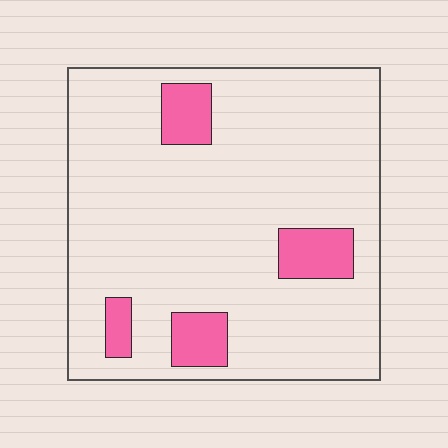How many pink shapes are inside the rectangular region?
4.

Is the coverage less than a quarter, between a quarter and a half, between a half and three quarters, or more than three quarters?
Less than a quarter.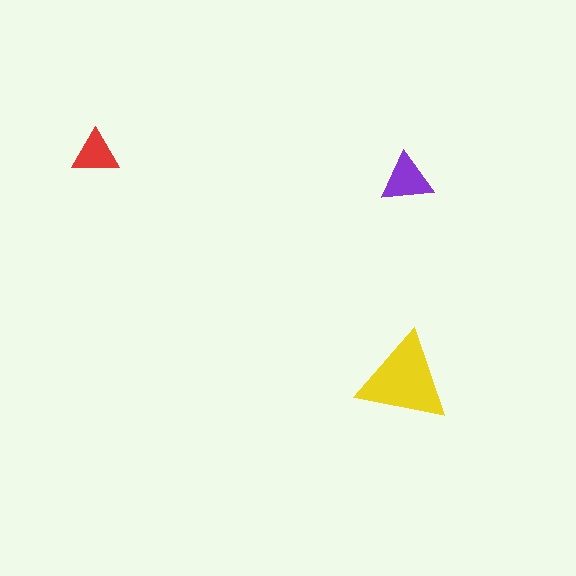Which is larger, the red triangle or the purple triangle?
The purple one.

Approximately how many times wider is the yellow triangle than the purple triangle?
About 2 times wider.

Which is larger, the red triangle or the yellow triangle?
The yellow one.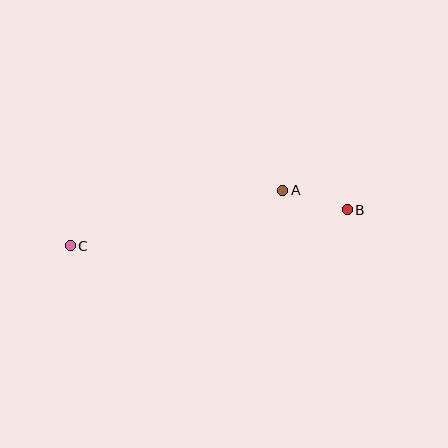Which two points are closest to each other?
Points A and B are closest to each other.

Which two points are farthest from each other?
Points B and C are farthest from each other.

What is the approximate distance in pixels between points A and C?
The distance between A and C is approximately 220 pixels.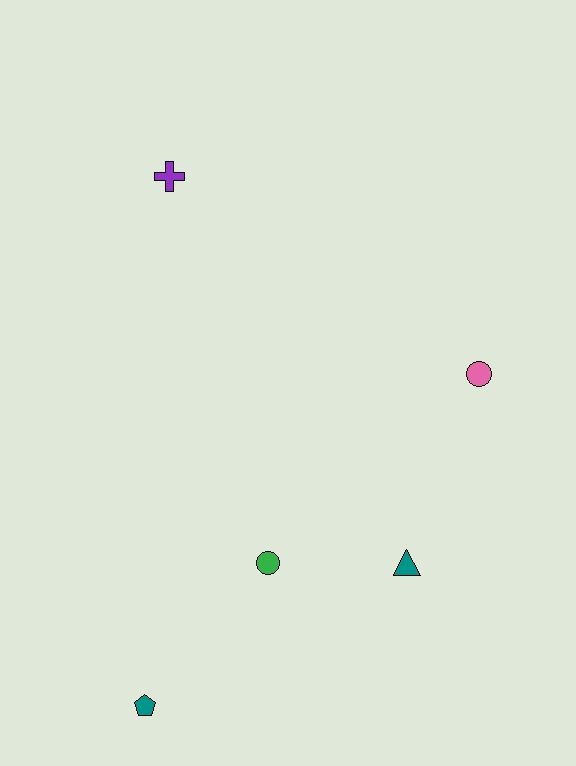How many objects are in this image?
There are 5 objects.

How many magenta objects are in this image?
There are no magenta objects.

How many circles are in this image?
There are 2 circles.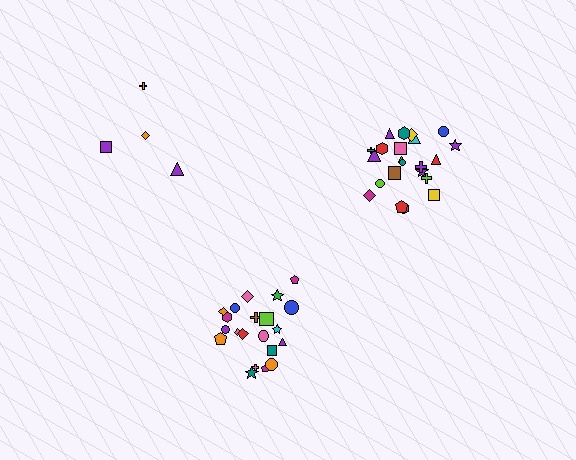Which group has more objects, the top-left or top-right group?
The top-right group.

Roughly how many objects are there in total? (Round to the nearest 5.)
Roughly 50 objects in total.